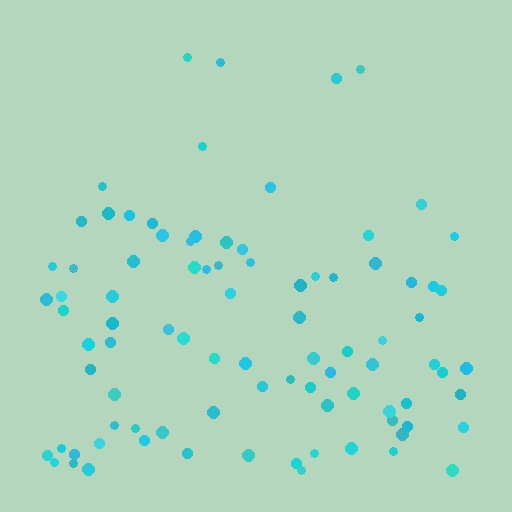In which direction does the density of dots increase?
From top to bottom, with the bottom side densest.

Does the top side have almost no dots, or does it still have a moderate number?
Still a moderate number, just noticeably fewer than the bottom.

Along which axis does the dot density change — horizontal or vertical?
Vertical.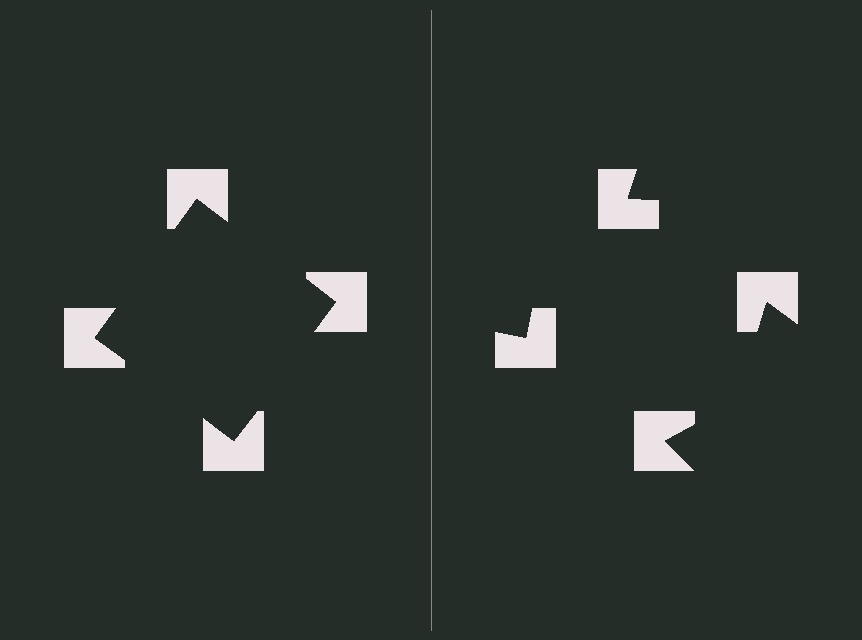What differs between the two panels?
The notched squares are positioned identically on both sides; only the wedge orientations differ. On the left they align to a square; on the right they are misaligned.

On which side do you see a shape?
An illusory square appears on the left side. On the right side the wedge cuts are rotated, so no coherent shape forms.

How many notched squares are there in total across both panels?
8 — 4 on each side.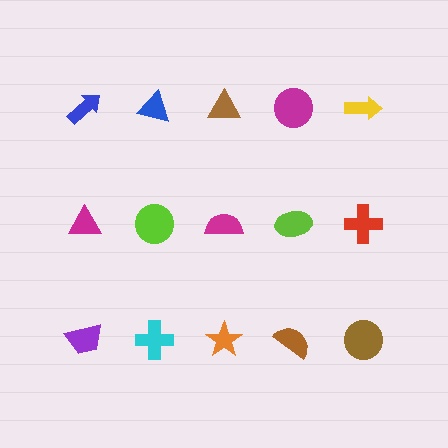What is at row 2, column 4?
A lime ellipse.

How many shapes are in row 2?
5 shapes.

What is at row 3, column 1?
A purple trapezoid.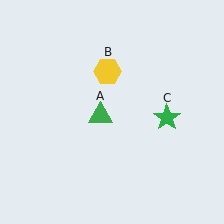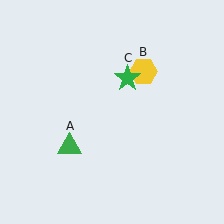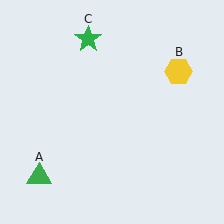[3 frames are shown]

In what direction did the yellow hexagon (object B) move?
The yellow hexagon (object B) moved right.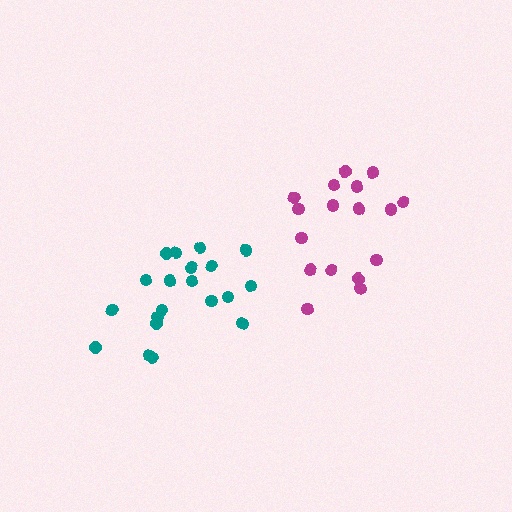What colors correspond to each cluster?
The clusters are colored: magenta, teal.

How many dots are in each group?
Group 1: 17 dots, Group 2: 20 dots (37 total).